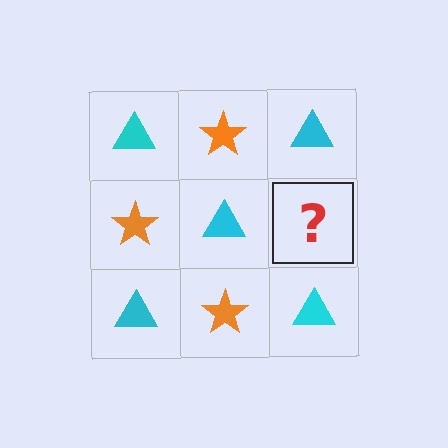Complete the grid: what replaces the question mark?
The question mark should be replaced with an orange star.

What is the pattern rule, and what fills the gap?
The rule is that it alternates cyan triangle and orange star in a checkerboard pattern. The gap should be filled with an orange star.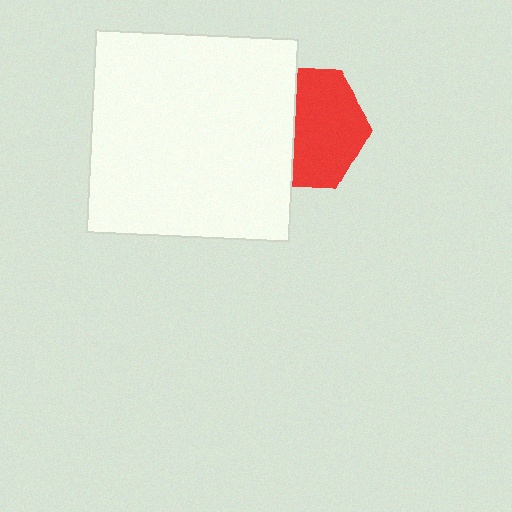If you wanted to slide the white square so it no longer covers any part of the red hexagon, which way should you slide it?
Slide it left — that is the most direct way to separate the two shapes.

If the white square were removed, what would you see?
You would see the complete red hexagon.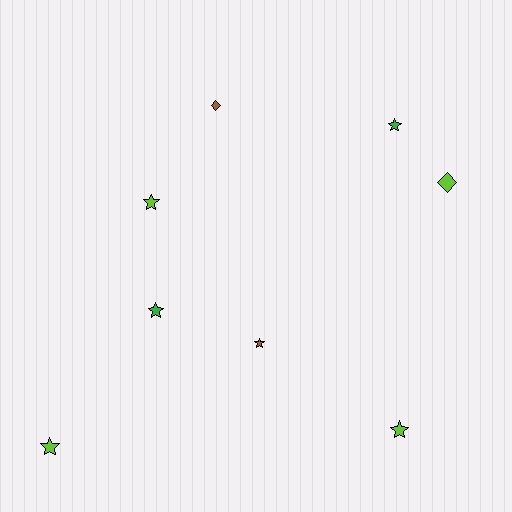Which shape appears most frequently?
Star, with 6 objects.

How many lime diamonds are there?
There is 1 lime diamond.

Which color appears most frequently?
Lime, with 4 objects.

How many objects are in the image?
There are 8 objects.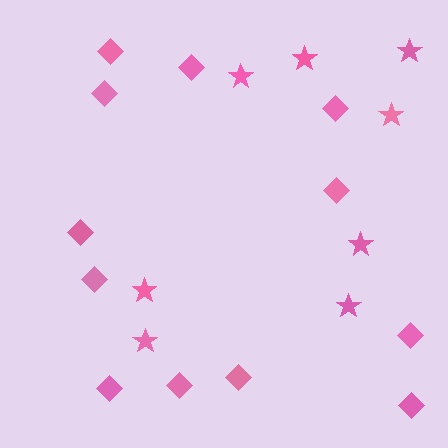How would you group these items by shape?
There are 2 groups: one group of diamonds (12) and one group of stars (8).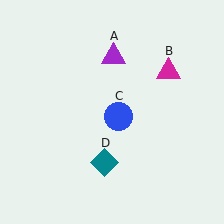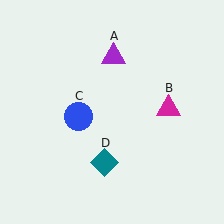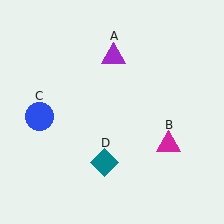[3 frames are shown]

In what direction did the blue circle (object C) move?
The blue circle (object C) moved left.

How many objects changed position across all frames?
2 objects changed position: magenta triangle (object B), blue circle (object C).